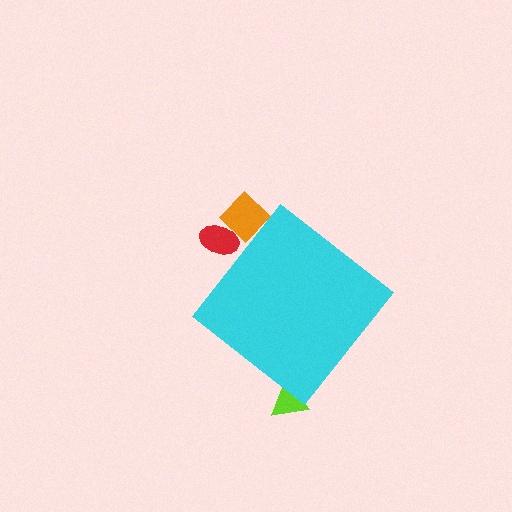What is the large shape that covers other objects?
A cyan diamond.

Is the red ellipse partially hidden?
Yes, the red ellipse is partially hidden behind the cyan diamond.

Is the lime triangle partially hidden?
Yes, the lime triangle is partially hidden behind the cyan diamond.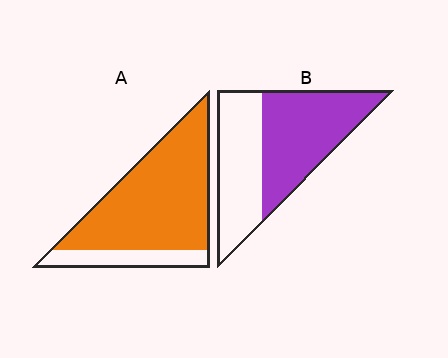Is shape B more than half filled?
Yes.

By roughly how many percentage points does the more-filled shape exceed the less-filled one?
By roughly 25 percentage points (A over B).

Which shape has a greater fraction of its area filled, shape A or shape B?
Shape A.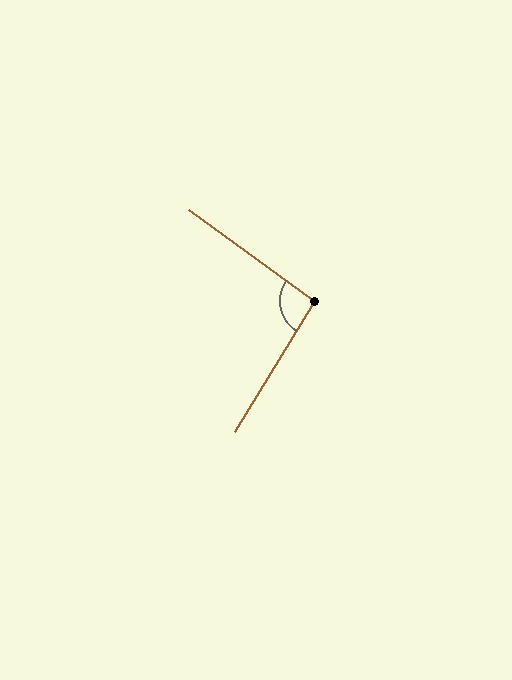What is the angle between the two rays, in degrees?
Approximately 95 degrees.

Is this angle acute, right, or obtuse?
It is approximately a right angle.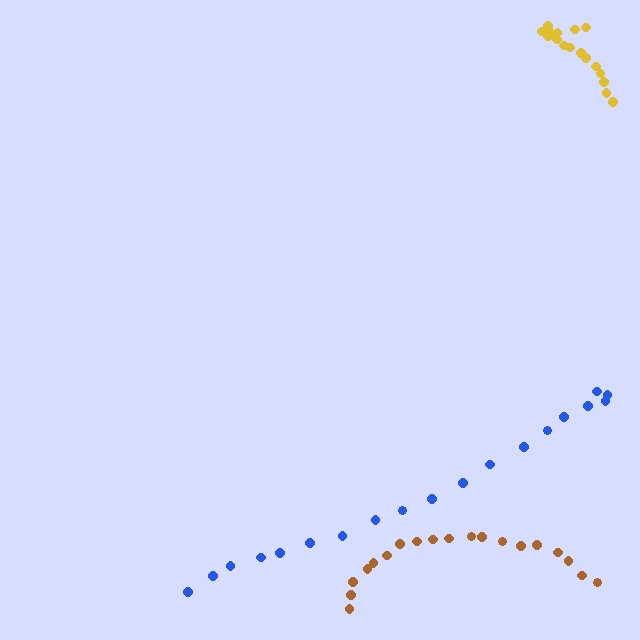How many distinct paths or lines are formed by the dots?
There are 3 distinct paths.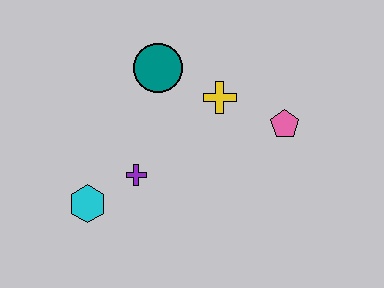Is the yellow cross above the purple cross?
Yes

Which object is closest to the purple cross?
The cyan hexagon is closest to the purple cross.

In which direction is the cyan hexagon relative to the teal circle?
The cyan hexagon is below the teal circle.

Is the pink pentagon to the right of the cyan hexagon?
Yes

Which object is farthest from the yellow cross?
The cyan hexagon is farthest from the yellow cross.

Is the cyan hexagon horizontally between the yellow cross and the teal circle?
No